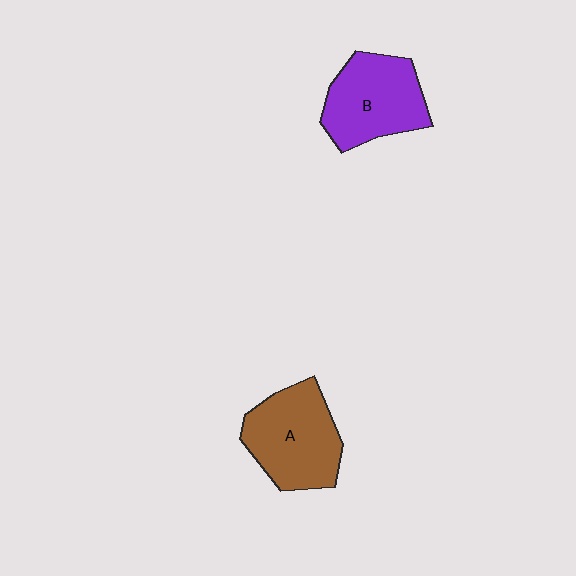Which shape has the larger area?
Shape A (brown).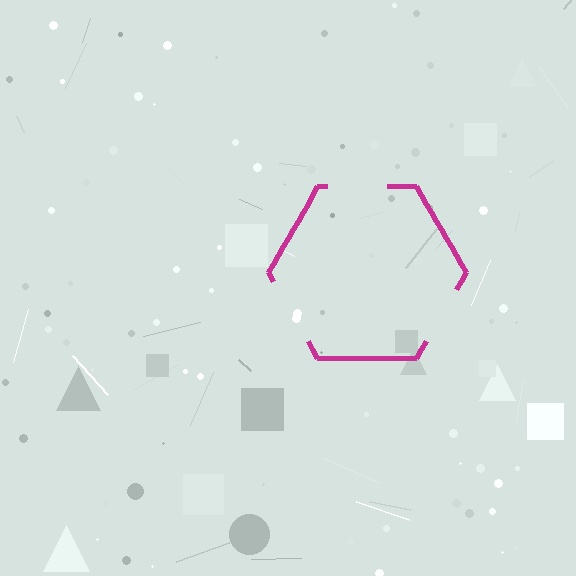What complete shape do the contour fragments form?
The contour fragments form a hexagon.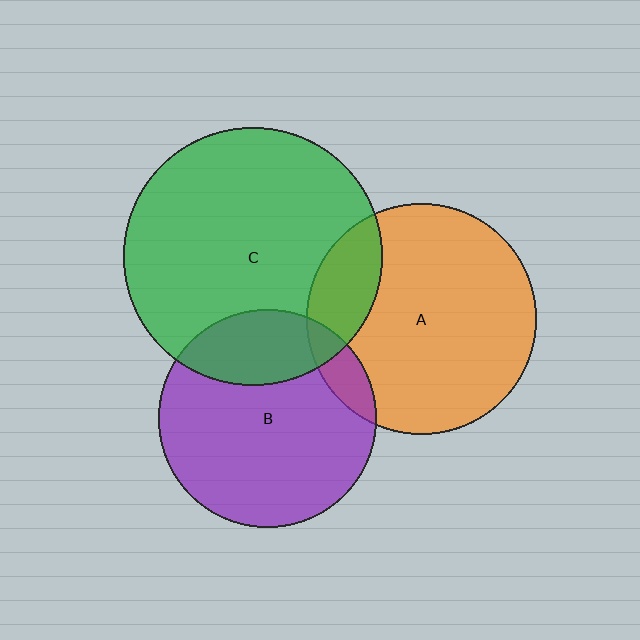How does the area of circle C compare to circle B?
Approximately 1.4 times.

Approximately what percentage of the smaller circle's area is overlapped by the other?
Approximately 10%.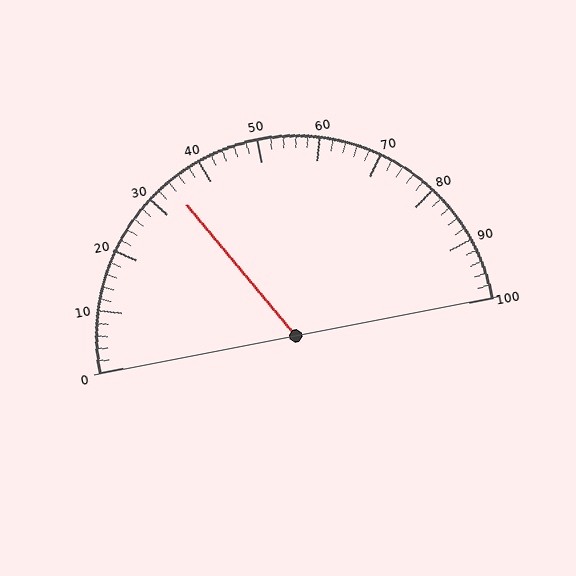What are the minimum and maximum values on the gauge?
The gauge ranges from 0 to 100.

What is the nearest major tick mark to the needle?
The nearest major tick mark is 30.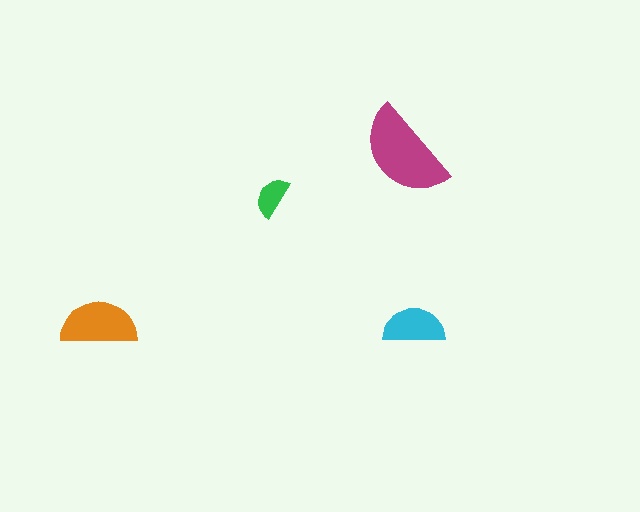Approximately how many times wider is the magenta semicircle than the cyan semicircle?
About 1.5 times wider.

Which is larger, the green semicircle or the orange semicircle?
The orange one.